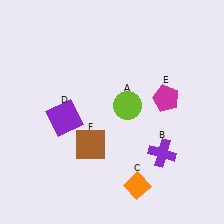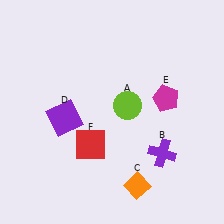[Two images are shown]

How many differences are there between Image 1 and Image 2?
There is 1 difference between the two images.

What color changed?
The square (F) changed from brown in Image 1 to red in Image 2.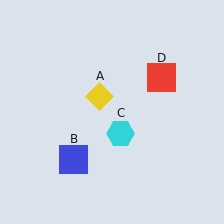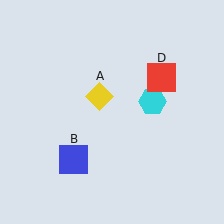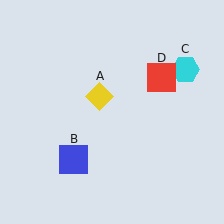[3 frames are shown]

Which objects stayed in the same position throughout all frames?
Yellow diamond (object A) and blue square (object B) and red square (object D) remained stationary.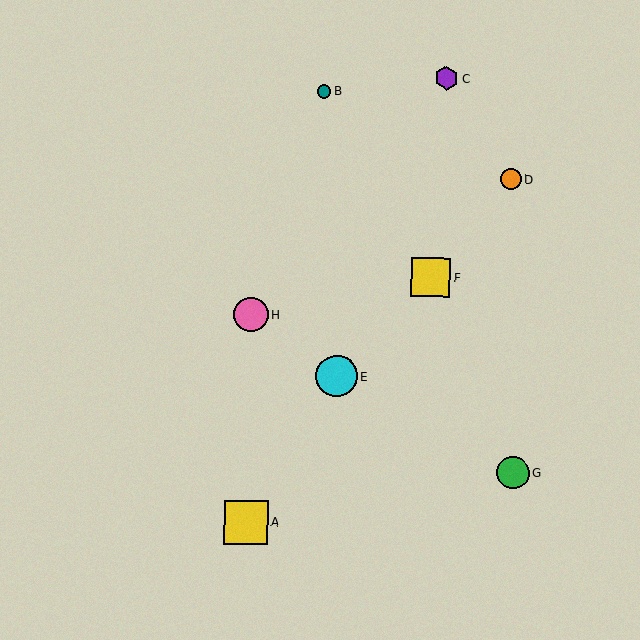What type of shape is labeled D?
Shape D is an orange circle.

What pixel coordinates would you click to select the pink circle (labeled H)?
Click at (251, 315) to select the pink circle H.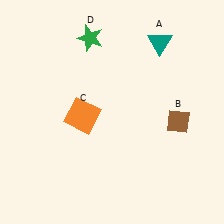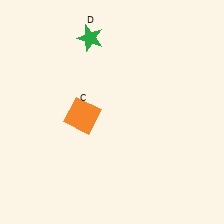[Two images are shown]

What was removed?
The teal triangle (A), the brown diamond (B) were removed in Image 2.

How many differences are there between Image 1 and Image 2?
There are 2 differences between the two images.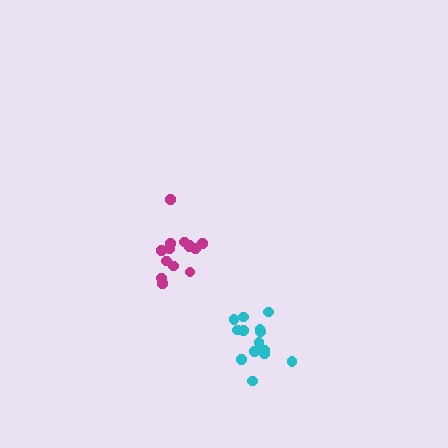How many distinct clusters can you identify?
There are 2 distinct clusters.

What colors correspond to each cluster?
The clusters are colored: cyan, magenta.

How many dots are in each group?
Group 1: 14 dots, Group 2: 14 dots (28 total).